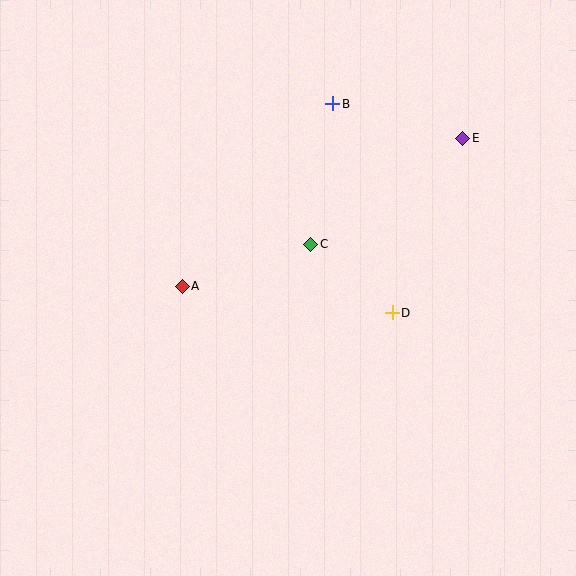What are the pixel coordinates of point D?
Point D is at (392, 313).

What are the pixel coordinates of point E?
Point E is at (463, 138).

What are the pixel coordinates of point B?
Point B is at (333, 104).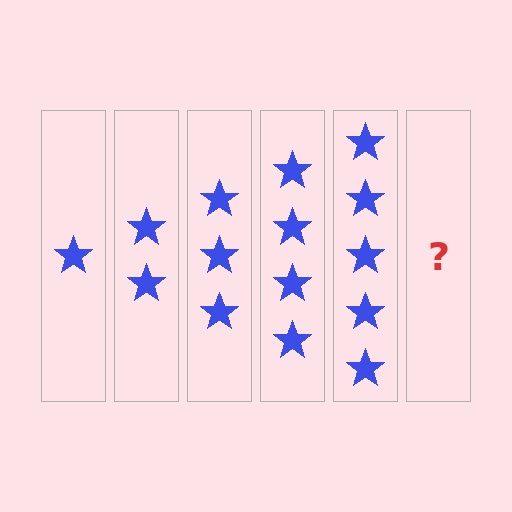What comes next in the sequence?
The next element should be 6 stars.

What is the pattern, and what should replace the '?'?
The pattern is that each step adds one more star. The '?' should be 6 stars.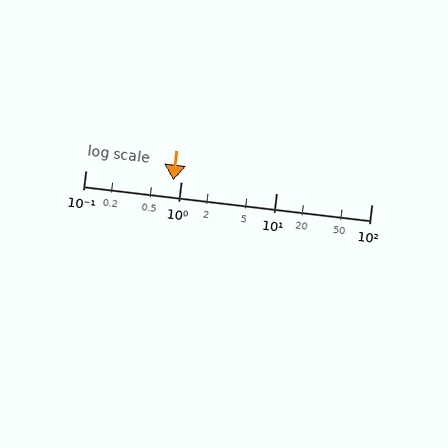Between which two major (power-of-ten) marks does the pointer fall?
The pointer is between 0.1 and 1.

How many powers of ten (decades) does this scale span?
The scale spans 3 decades, from 0.1 to 100.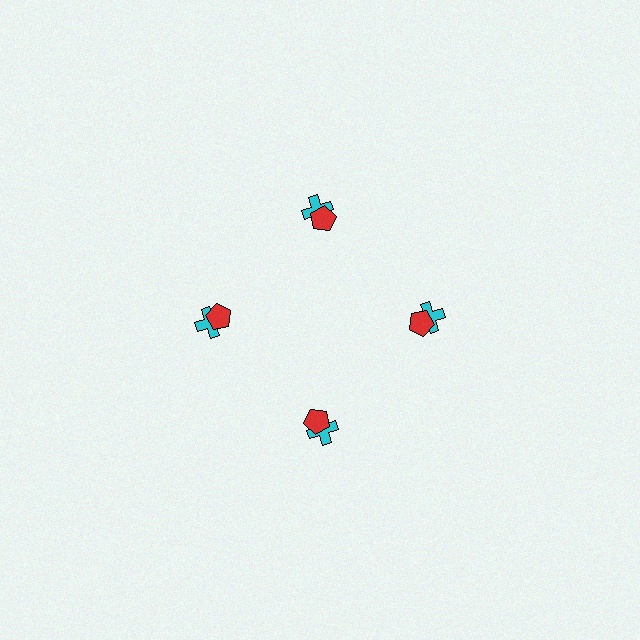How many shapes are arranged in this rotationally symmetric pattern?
There are 8 shapes, arranged in 4 groups of 2.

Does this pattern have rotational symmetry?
Yes, this pattern has 4-fold rotational symmetry. It looks the same after rotating 90 degrees around the center.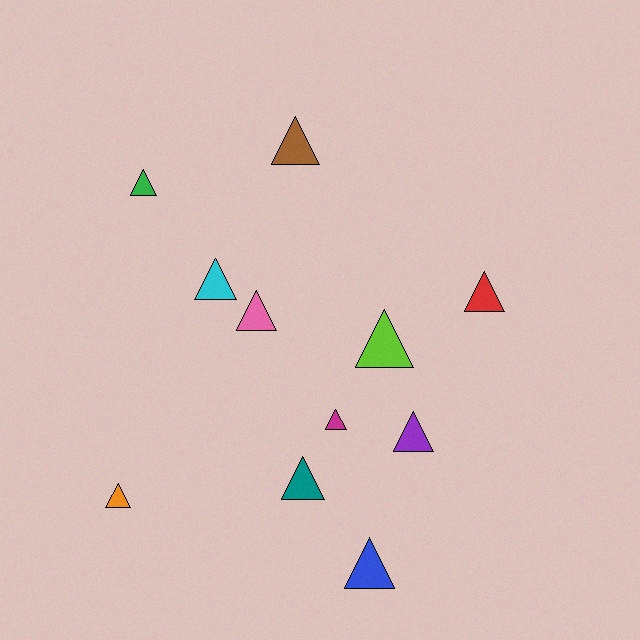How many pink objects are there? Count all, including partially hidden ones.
There is 1 pink object.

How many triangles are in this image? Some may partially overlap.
There are 11 triangles.